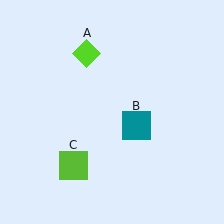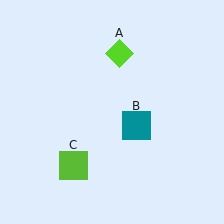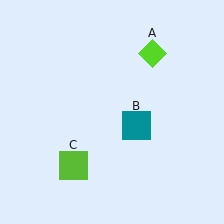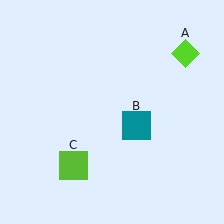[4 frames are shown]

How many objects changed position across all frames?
1 object changed position: lime diamond (object A).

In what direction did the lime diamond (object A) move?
The lime diamond (object A) moved right.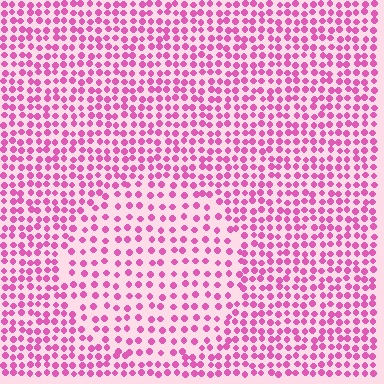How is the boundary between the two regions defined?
The boundary is defined by a change in element density (approximately 1.7x ratio). All elements are the same color, size, and shape.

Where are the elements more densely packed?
The elements are more densely packed outside the circle boundary.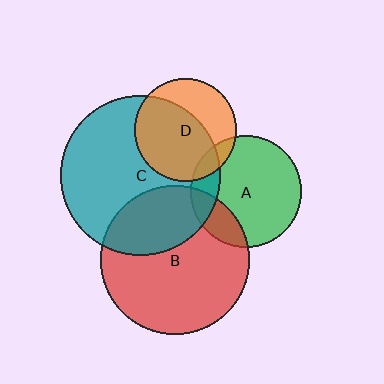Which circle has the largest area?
Circle C (teal).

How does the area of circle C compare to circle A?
Approximately 2.1 times.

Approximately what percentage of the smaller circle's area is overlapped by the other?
Approximately 10%.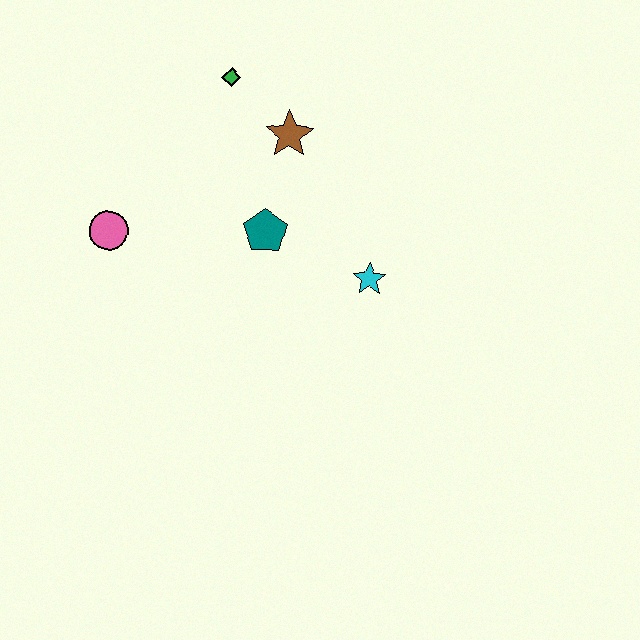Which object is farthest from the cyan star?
The pink circle is farthest from the cyan star.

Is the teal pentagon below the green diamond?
Yes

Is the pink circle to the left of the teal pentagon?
Yes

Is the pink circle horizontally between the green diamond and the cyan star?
No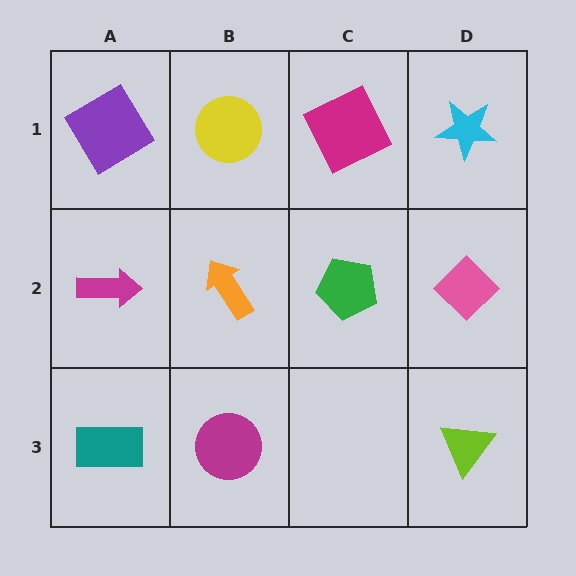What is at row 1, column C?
A magenta square.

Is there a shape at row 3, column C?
No, that cell is empty.